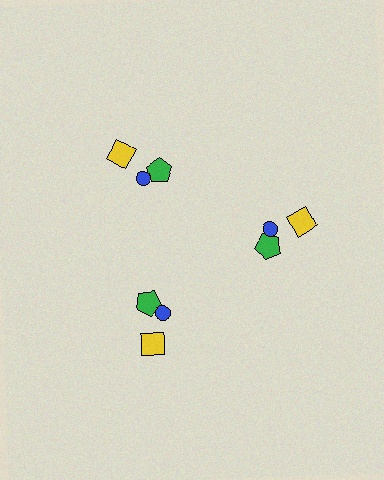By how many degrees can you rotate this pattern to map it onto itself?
The pattern maps onto itself every 120 degrees of rotation.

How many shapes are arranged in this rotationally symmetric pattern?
There are 9 shapes, arranged in 3 groups of 3.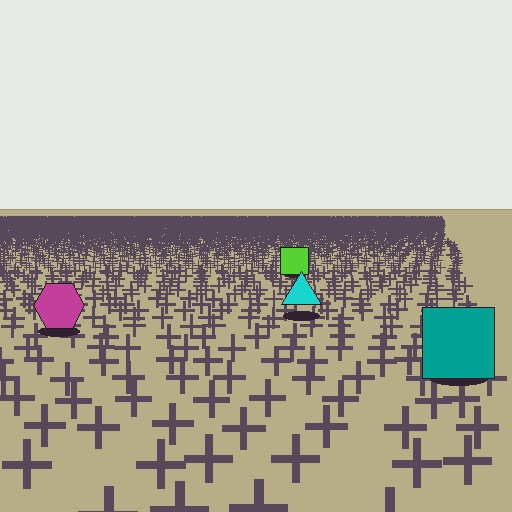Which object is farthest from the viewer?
The lime square is farthest from the viewer. It appears smaller and the ground texture around it is denser.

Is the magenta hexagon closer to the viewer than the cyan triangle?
Yes. The magenta hexagon is closer — you can tell from the texture gradient: the ground texture is coarser near it.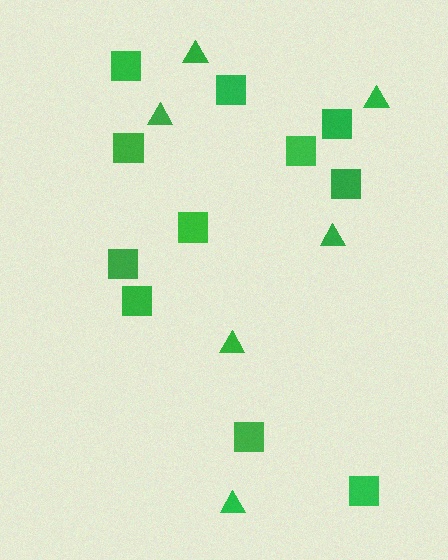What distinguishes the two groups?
There are 2 groups: one group of triangles (6) and one group of squares (11).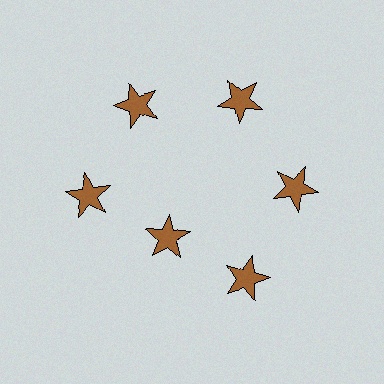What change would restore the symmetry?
The symmetry would be restored by moving it outward, back onto the ring so that all 6 stars sit at equal angles and equal distance from the center.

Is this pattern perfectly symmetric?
No. The 6 brown stars are arranged in a ring, but one element near the 7 o'clock position is pulled inward toward the center, breaking the 6-fold rotational symmetry.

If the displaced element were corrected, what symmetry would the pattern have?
It would have 6-fold rotational symmetry — the pattern would map onto itself every 60 degrees.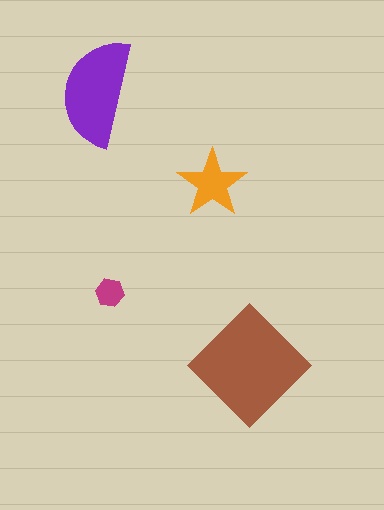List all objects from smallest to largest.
The magenta hexagon, the orange star, the purple semicircle, the brown diamond.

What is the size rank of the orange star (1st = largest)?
3rd.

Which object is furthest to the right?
The brown diamond is rightmost.